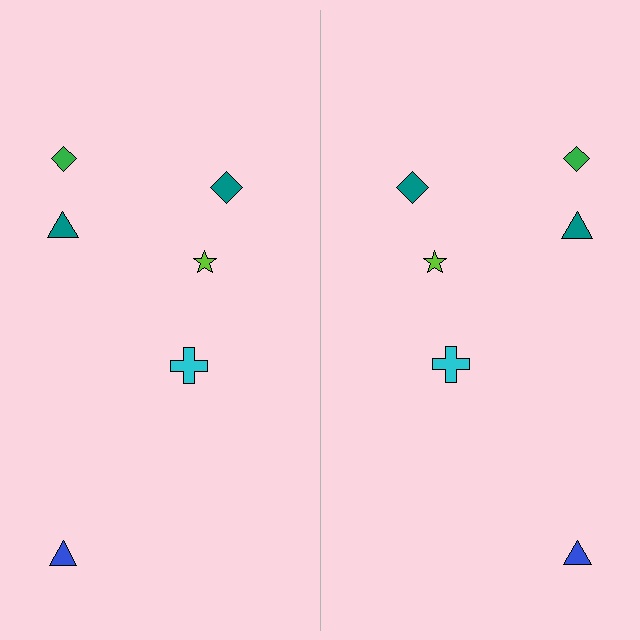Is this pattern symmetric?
Yes, this pattern has bilateral (reflection) symmetry.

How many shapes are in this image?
There are 12 shapes in this image.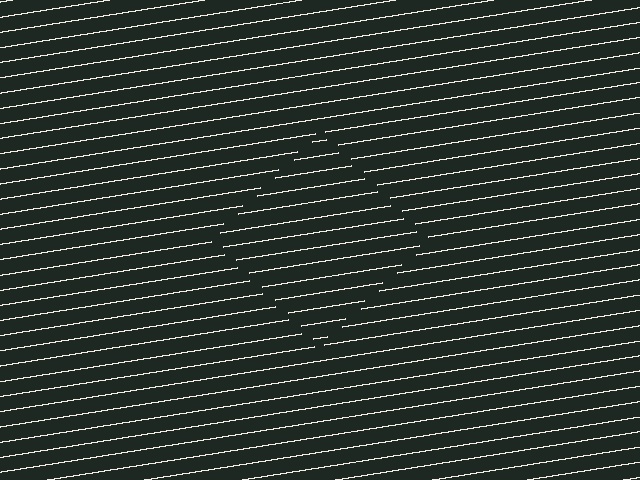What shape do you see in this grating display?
An illusory square. The interior of the shape contains the same grating, shifted by half a period — the contour is defined by the phase discontinuity where line-ends from the inner and outer gratings abut.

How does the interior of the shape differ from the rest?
The interior of the shape contains the same grating, shifted by half a period — the contour is defined by the phase discontinuity where line-ends from the inner and outer gratings abut.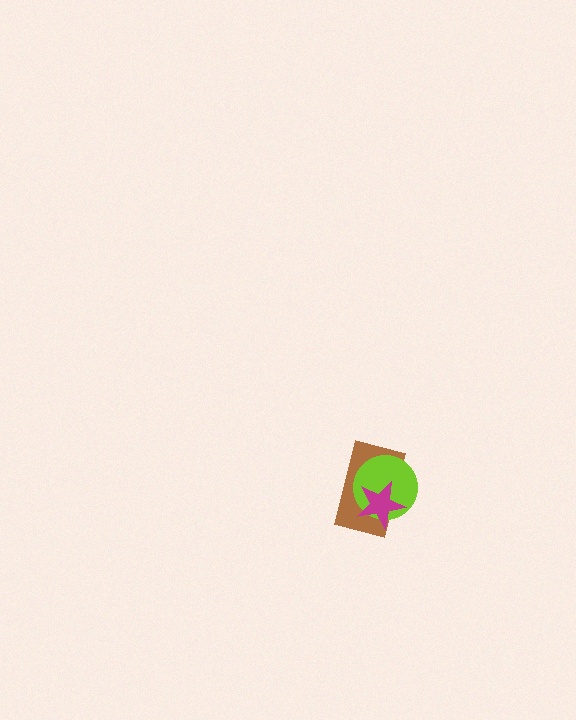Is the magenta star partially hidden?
No, no other shape covers it.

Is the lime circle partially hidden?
Yes, it is partially covered by another shape.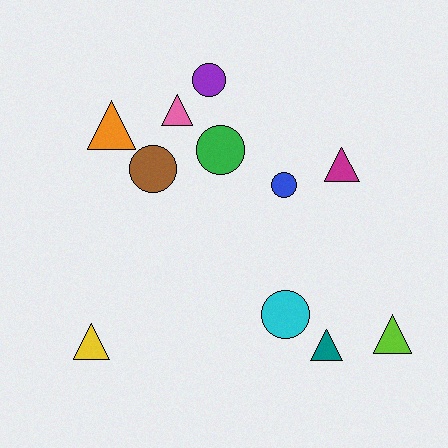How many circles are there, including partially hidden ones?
There are 5 circles.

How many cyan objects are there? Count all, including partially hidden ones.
There is 1 cyan object.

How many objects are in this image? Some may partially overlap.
There are 11 objects.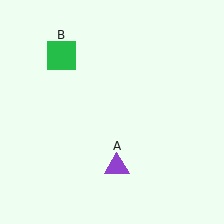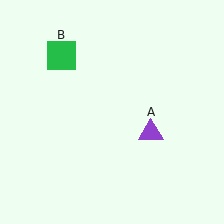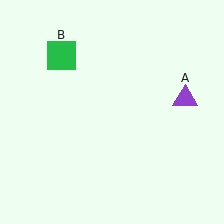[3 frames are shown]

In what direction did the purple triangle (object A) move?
The purple triangle (object A) moved up and to the right.